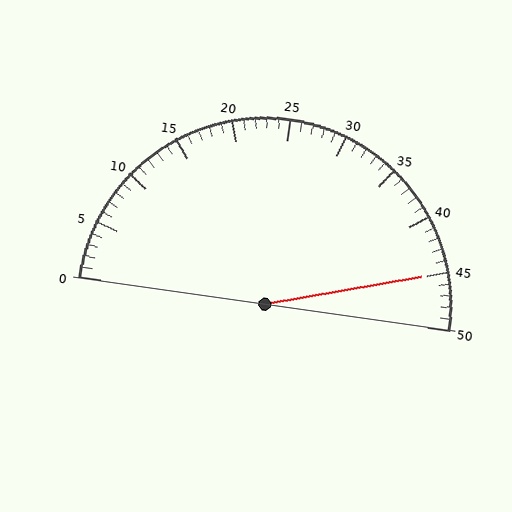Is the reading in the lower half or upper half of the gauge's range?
The reading is in the upper half of the range (0 to 50).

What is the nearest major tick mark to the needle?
The nearest major tick mark is 45.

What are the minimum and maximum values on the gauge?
The gauge ranges from 0 to 50.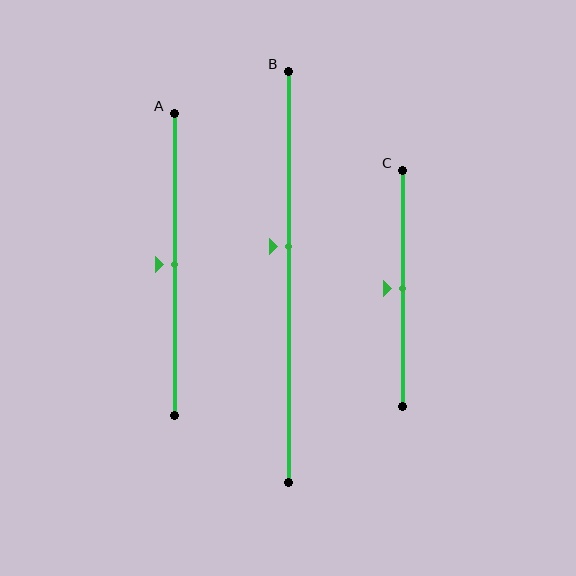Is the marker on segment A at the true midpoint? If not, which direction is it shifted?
Yes, the marker on segment A is at the true midpoint.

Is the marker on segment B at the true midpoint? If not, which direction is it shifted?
No, the marker on segment B is shifted upward by about 7% of the segment length.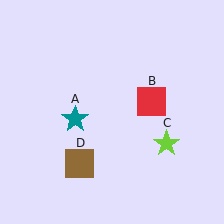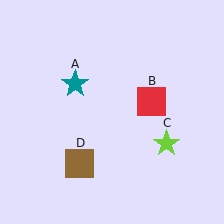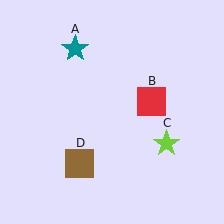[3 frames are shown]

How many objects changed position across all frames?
1 object changed position: teal star (object A).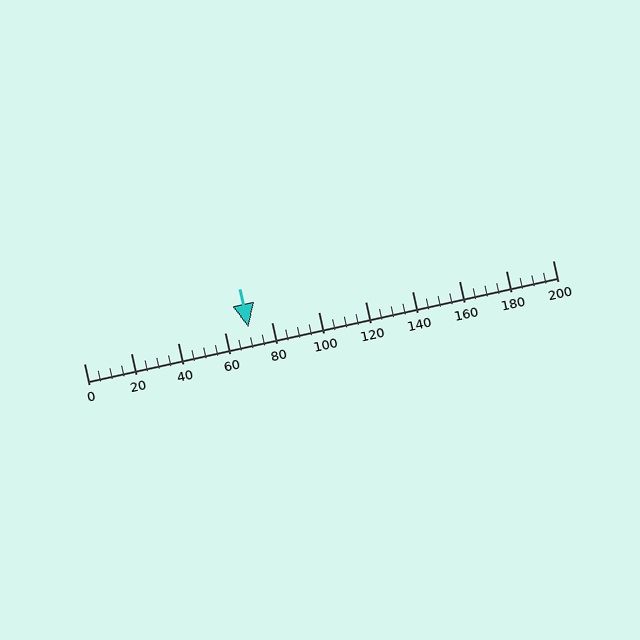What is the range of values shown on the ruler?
The ruler shows values from 0 to 200.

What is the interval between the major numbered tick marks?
The major tick marks are spaced 20 units apart.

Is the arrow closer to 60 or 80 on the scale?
The arrow is closer to 80.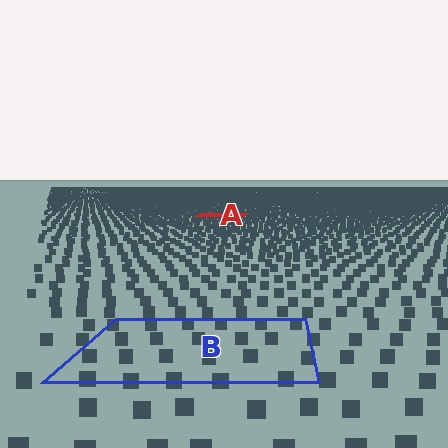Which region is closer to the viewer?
Region B is closer. The texture elements there are larger and more spread out.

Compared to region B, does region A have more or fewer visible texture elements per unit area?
Region A has more texture elements per unit area — they are packed more densely because it is farther away.